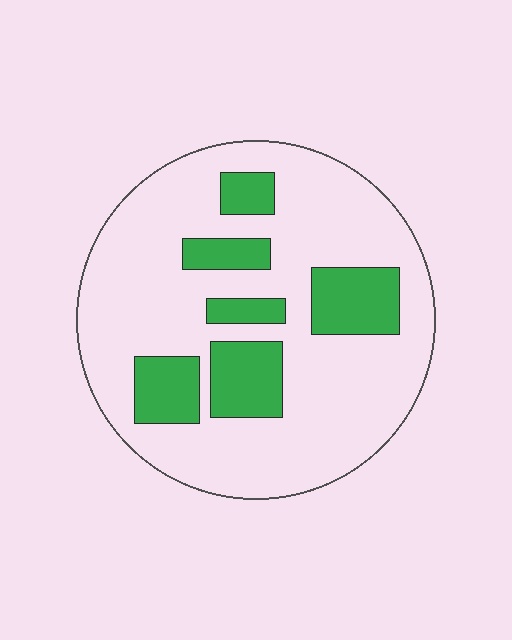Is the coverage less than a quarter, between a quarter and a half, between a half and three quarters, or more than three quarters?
Less than a quarter.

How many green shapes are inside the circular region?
6.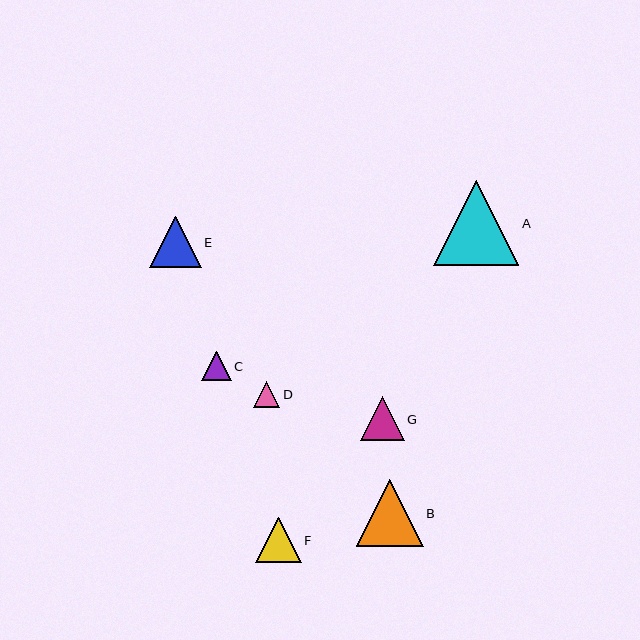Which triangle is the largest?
Triangle A is the largest with a size of approximately 85 pixels.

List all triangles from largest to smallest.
From largest to smallest: A, B, E, F, G, C, D.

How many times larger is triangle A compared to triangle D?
Triangle A is approximately 3.3 times the size of triangle D.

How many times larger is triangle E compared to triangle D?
Triangle E is approximately 2.0 times the size of triangle D.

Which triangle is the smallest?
Triangle D is the smallest with a size of approximately 26 pixels.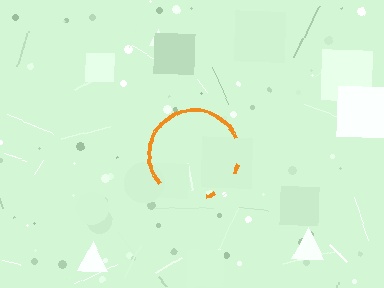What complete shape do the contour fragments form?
The contour fragments form a circle.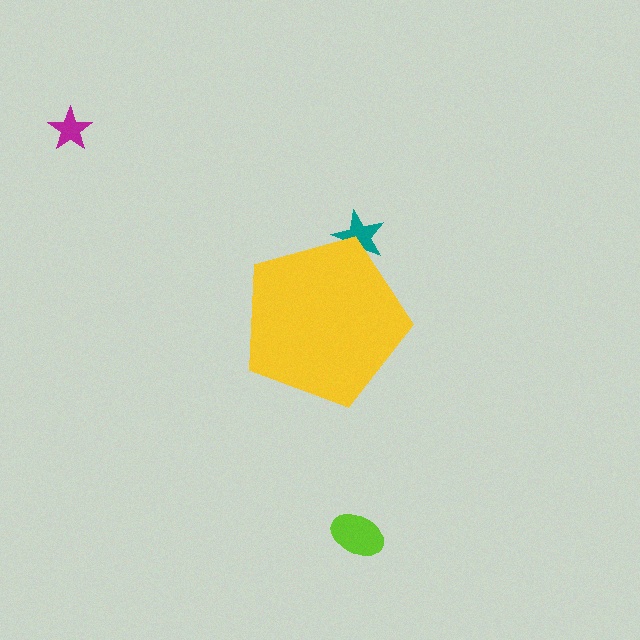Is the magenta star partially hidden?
No, the magenta star is fully visible.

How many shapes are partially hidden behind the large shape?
1 shape is partially hidden.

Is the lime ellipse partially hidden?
No, the lime ellipse is fully visible.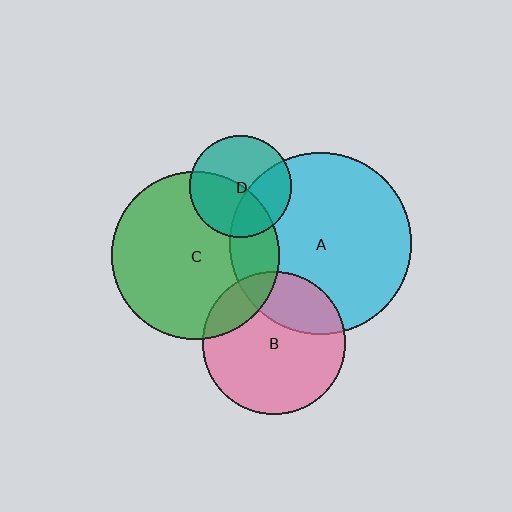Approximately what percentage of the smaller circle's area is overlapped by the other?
Approximately 15%.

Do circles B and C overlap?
Yes.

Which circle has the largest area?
Circle A (cyan).